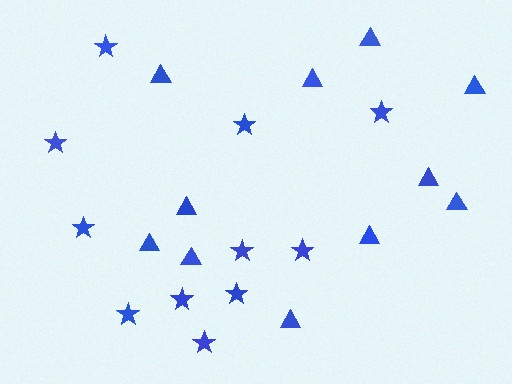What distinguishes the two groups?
There are 2 groups: one group of triangles (11) and one group of stars (11).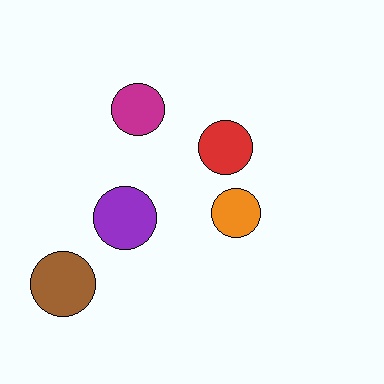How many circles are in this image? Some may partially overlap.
There are 5 circles.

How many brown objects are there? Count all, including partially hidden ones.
There is 1 brown object.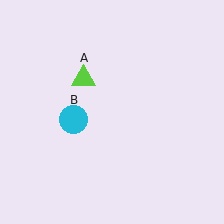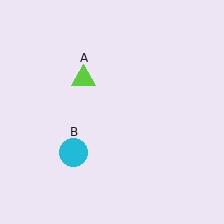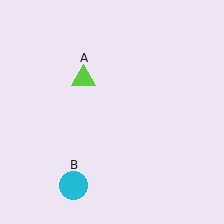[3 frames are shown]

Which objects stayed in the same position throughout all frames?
Lime triangle (object A) remained stationary.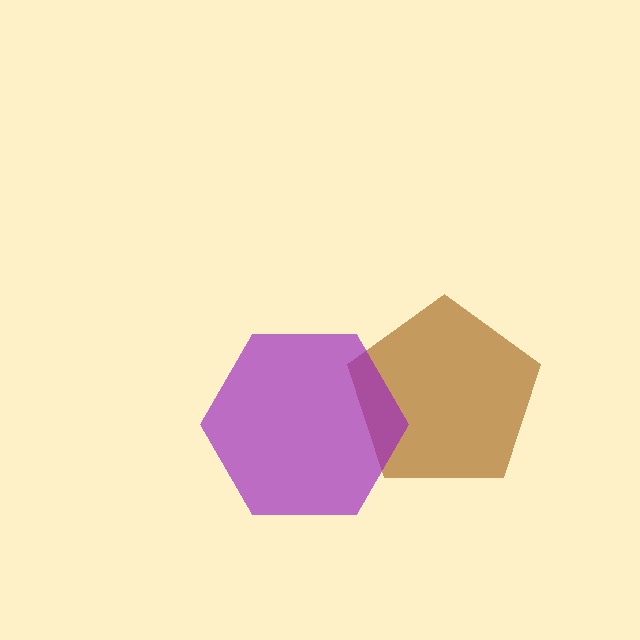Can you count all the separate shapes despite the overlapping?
Yes, there are 2 separate shapes.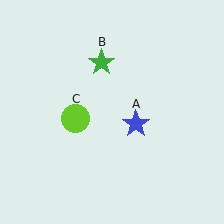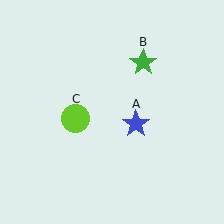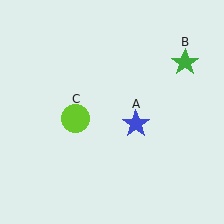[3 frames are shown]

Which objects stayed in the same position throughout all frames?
Blue star (object A) and lime circle (object C) remained stationary.